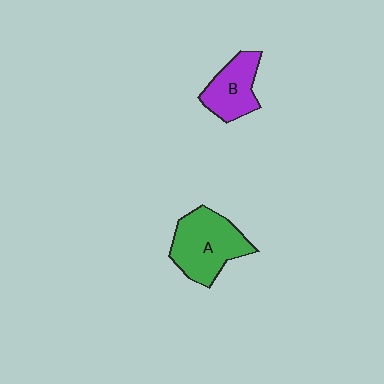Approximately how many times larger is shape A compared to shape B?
Approximately 1.5 times.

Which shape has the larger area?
Shape A (green).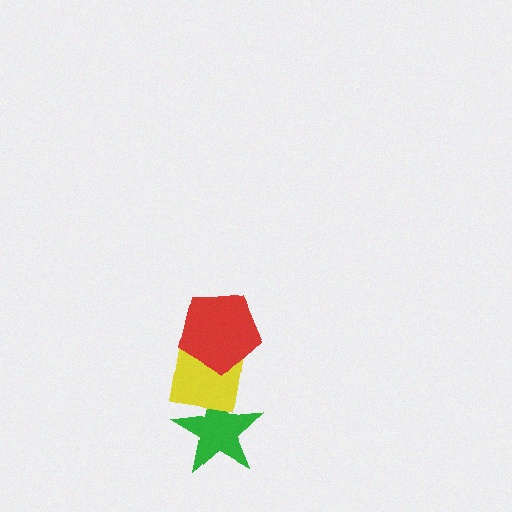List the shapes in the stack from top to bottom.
From top to bottom: the red pentagon, the yellow square, the green star.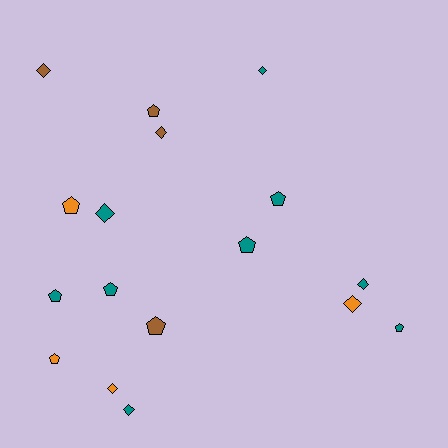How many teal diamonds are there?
There are 4 teal diamonds.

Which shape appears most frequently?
Pentagon, with 9 objects.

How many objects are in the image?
There are 17 objects.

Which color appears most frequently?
Teal, with 9 objects.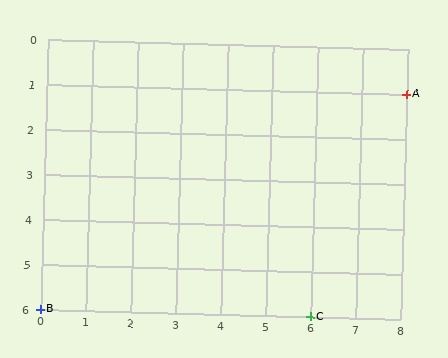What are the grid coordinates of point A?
Point A is at grid coordinates (8, 1).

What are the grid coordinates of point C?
Point C is at grid coordinates (6, 6).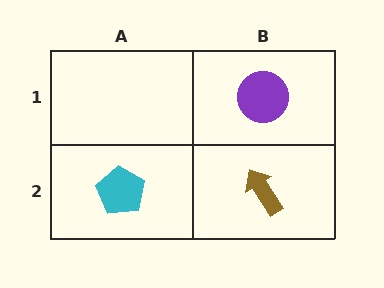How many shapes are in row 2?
2 shapes.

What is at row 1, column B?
A purple circle.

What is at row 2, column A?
A cyan pentagon.